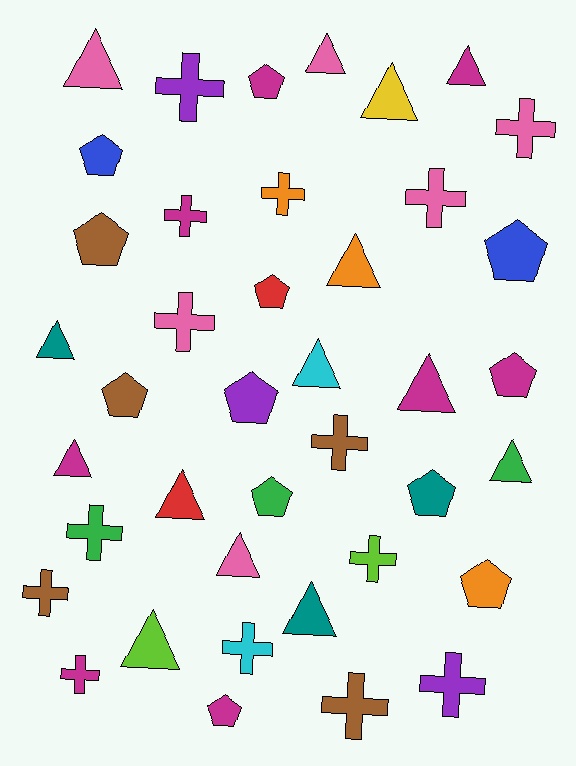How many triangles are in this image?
There are 14 triangles.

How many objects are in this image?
There are 40 objects.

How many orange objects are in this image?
There are 3 orange objects.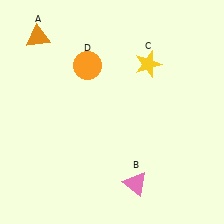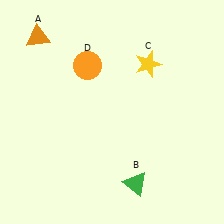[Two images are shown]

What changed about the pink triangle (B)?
In Image 1, B is pink. In Image 2, it changed to green.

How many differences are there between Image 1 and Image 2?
There is 1 difference between the two images.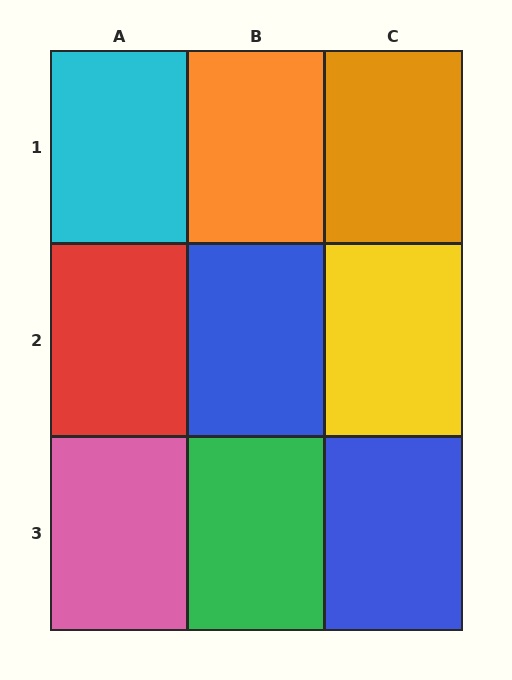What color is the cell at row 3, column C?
Blue.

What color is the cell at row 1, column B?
Orange.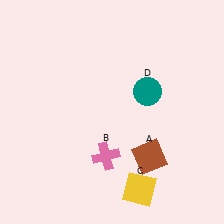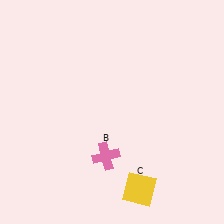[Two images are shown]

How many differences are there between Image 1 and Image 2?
There are 2 differences between the two images.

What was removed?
The teal circle (D), the brown square (A) were removed in Image 2.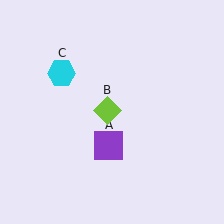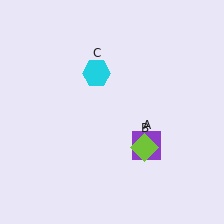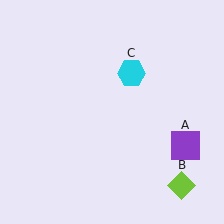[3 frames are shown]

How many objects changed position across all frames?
3 objects changed position: purple square (object A), lime diamond (object B), cyan hexagon (object C).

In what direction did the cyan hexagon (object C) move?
The cyan hexagon (object C) moved right.